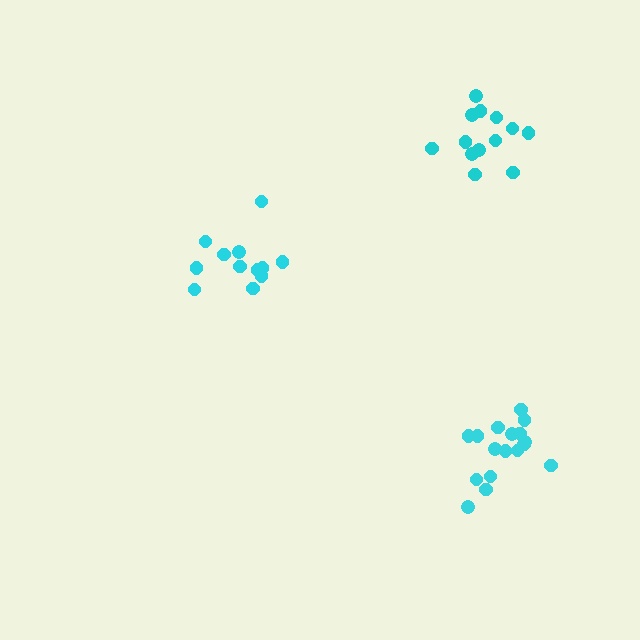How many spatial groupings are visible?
There are 3 spatial groupings.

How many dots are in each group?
Group 1: 17 dots, Group 2: 13 dots, Group 3: 12 dots (42 total).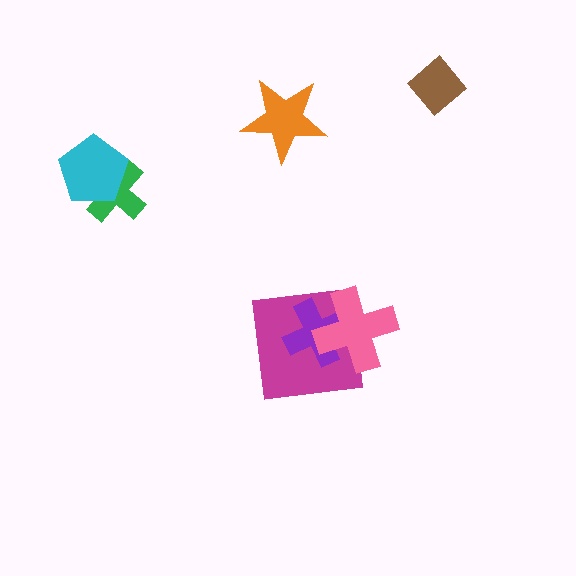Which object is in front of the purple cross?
The pink cross is in front of the purple cross.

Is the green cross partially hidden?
Yes, it is partially covered by another shape.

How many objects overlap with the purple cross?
2 objects overlap with the purple cross.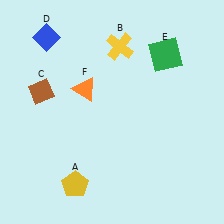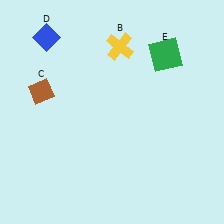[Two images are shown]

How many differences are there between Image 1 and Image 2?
There are 2 differences between the two images.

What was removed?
The orange triangle (F), the yellow pentagon (A) were removed in Image 2.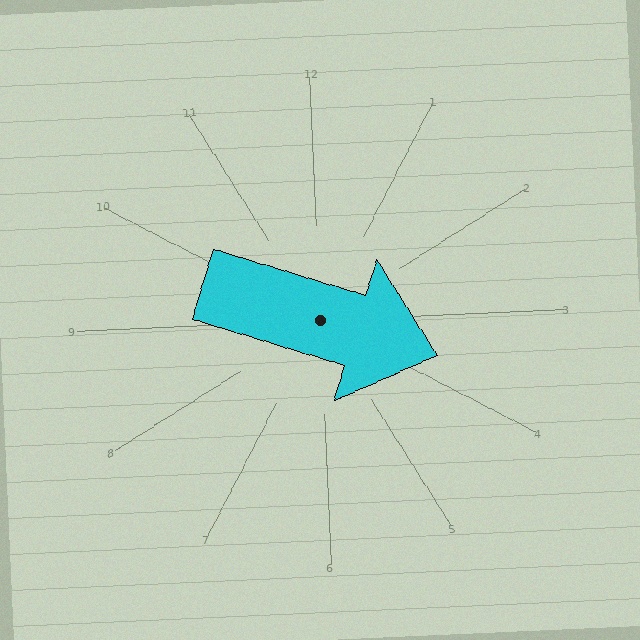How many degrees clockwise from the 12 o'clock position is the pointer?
Approximately 109 degrees.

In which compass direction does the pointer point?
East.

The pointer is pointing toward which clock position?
Roughly 4 o'clock.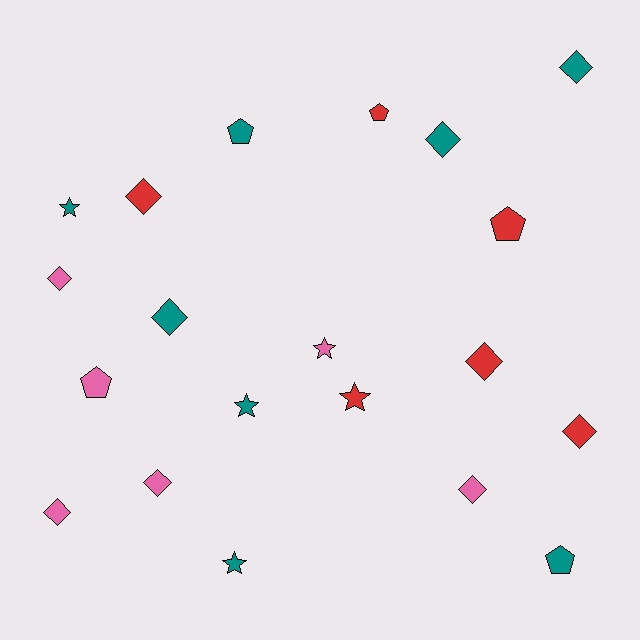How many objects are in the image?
There are 20 objects.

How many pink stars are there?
There is 1 pink star.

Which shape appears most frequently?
Diamond, with 10 objects.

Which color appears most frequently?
Teal, with 8 objects.